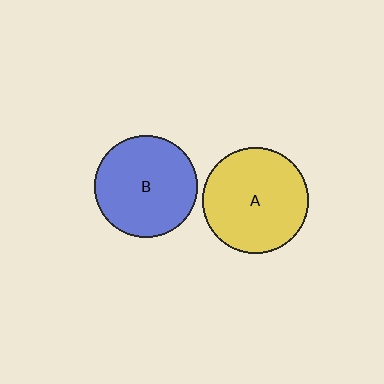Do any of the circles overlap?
No, none of the circles overlap.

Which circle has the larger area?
Circle A (yellow).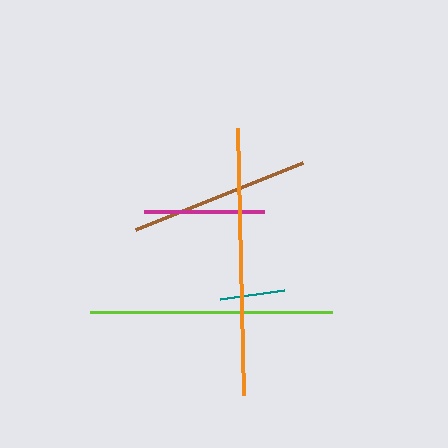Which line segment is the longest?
The orange line is the longest at approximately 268 pixels.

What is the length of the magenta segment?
The magenta segment is approximately 121 pixels long.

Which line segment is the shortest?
The teal line is the shortest at approximately 65 pixels.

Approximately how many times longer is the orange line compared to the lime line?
The orange line is approximately 1.1 times the length of the lime line.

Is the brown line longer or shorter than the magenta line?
The brown line is longer than the magenta line.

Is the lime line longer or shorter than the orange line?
The orange line is longer than the lime line.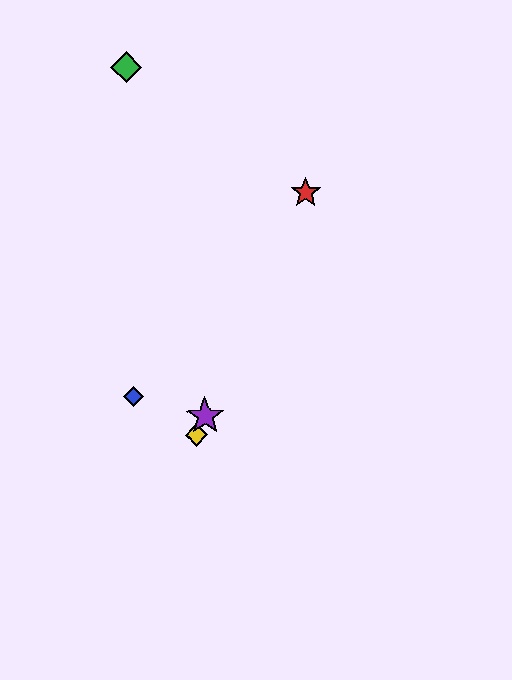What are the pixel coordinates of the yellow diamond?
The yellow diamond is at (196, 435).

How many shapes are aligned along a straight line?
3 shapes (the red star, the yellow diamond, the purple star) are aligned along a straight line.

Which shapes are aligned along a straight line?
The red star, the yellow diamond, the purple star are aligned along a straight line.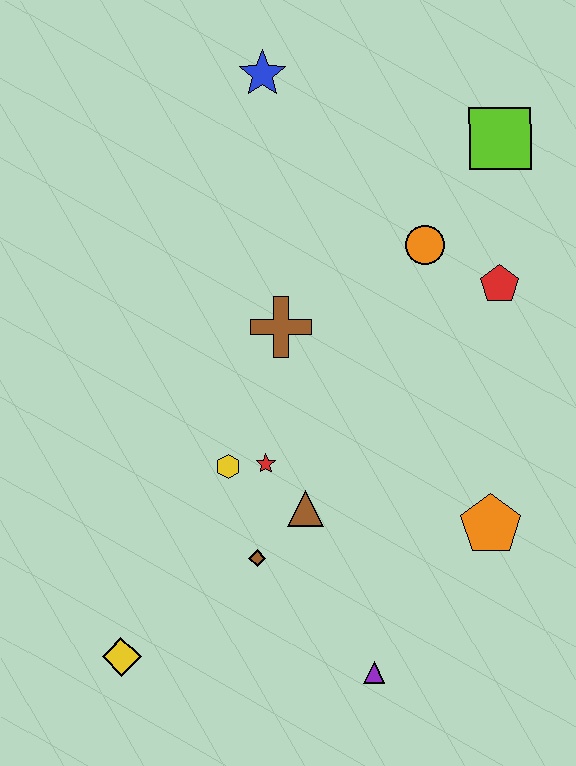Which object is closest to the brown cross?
The red star is closest to the brown cross.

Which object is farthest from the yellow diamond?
The lime square is farthest from the yellow diamond.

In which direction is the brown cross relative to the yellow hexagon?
The brown cross is above the yellow hexagon.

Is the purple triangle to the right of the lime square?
No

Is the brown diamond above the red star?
No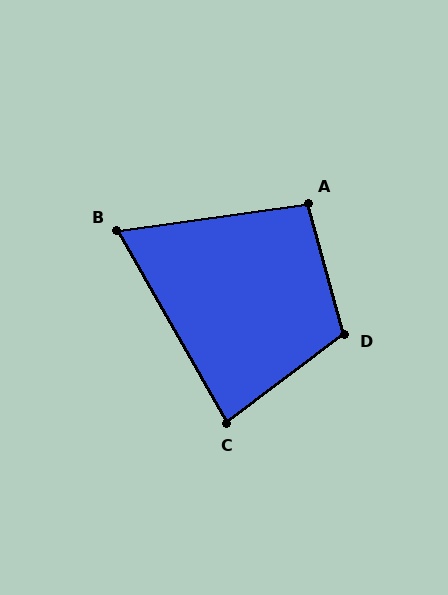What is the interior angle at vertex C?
Approximately 83 degrees (acute).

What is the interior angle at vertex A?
Approximately 97 degrees (obtuse).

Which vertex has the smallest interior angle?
B, at approximately 68 degrees.